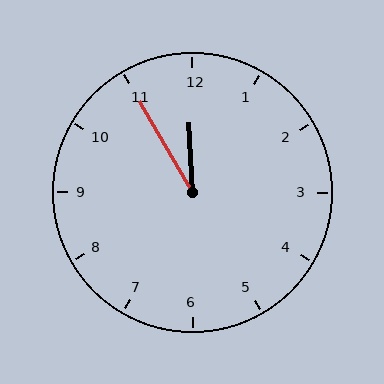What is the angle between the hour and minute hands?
Approximately 28 degrees.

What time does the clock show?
11:55.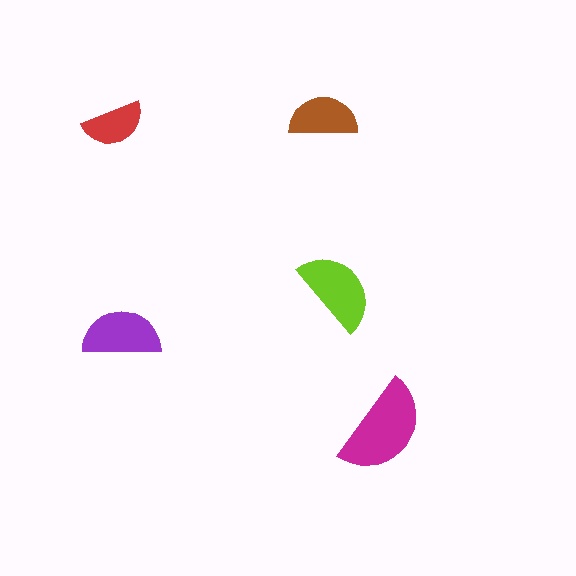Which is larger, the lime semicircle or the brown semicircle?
The lime one.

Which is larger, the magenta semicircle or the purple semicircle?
The magenta one.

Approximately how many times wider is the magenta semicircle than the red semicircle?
About 1.5 times wider.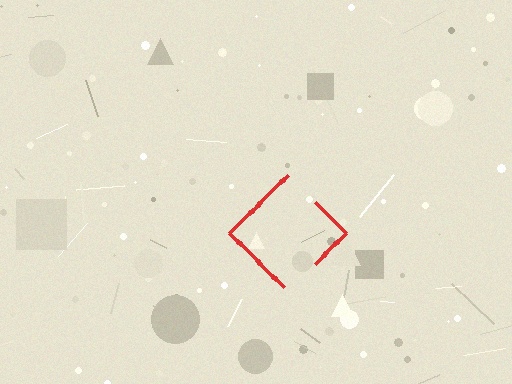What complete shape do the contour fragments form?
The contour fragments form a diamond.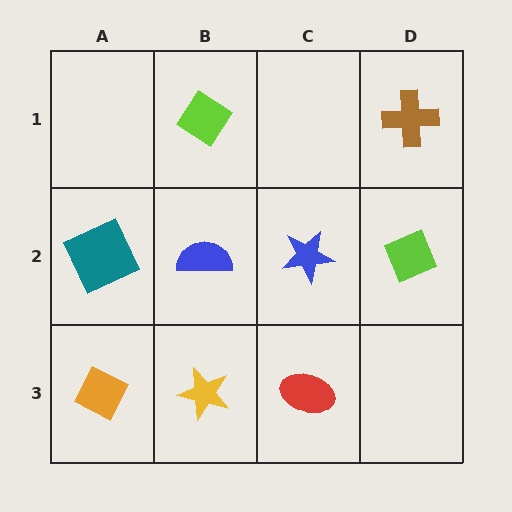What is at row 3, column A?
An orange diamond.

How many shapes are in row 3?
3 shapes.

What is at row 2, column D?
A lime diamond.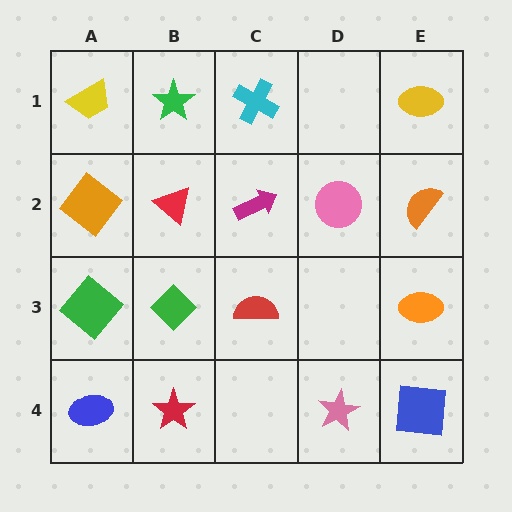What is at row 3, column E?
An orange ellipse.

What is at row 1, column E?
A yellow ellipse.